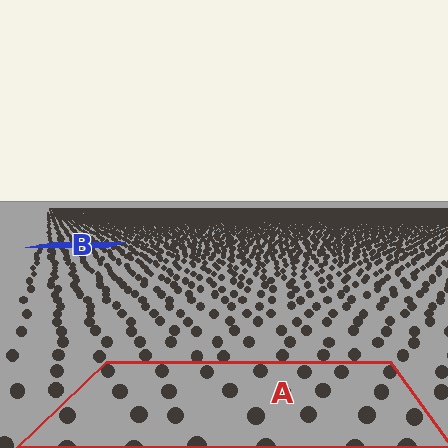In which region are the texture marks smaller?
The texture marks are smaller in region B, because it is farther away.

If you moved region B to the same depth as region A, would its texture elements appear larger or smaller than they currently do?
They would appear larger. At a closer depth, the same texture elements are projected at a bigger on-screen size.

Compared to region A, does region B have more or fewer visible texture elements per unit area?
Region B has more texture elements per unit area — they are packed more densely because it is farther away.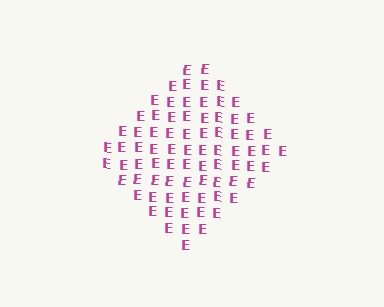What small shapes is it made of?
It is made of small letter E's.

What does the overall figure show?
The overall figure shows a diamond.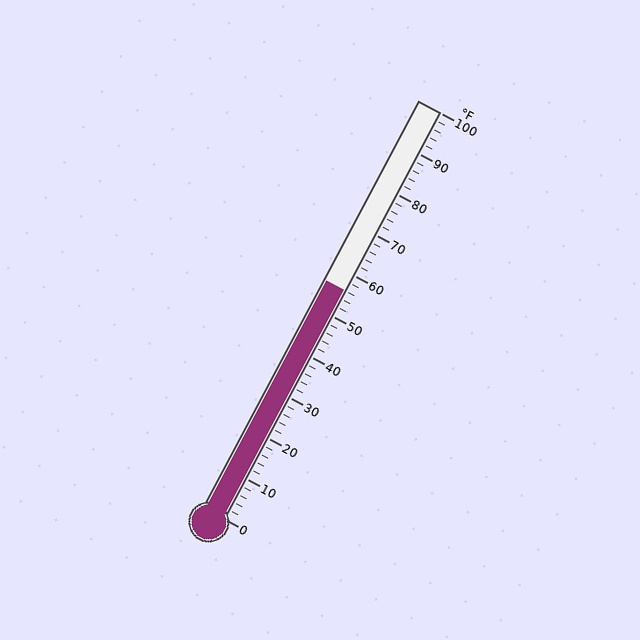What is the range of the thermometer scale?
The thermometer scale ranges from 0°F to 100°F.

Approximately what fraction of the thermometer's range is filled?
The thermometer is filled to approximately 55% of its range.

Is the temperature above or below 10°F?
The temperature is above 10°F.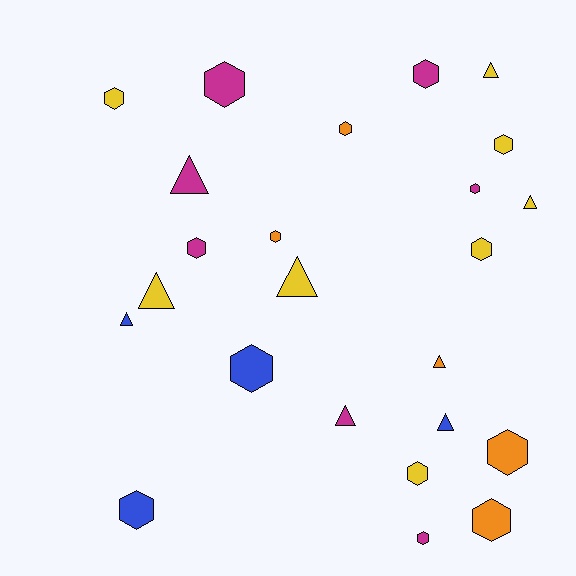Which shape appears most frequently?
Hexagon, with 15 objects.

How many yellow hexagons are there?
There are 4 yellow hexagons.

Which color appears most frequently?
Yellow, with 8 objects.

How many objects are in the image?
There are 24 objects.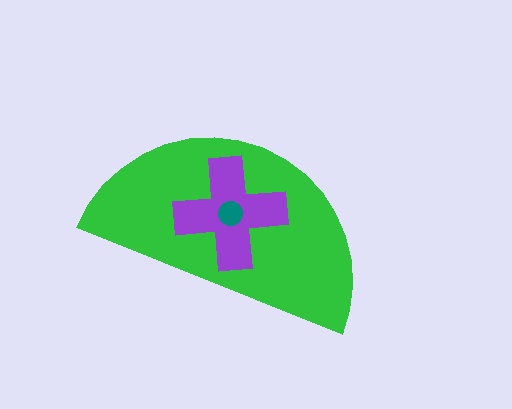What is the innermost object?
The teal circle.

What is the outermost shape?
The green semicircle.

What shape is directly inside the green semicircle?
The purple cross.